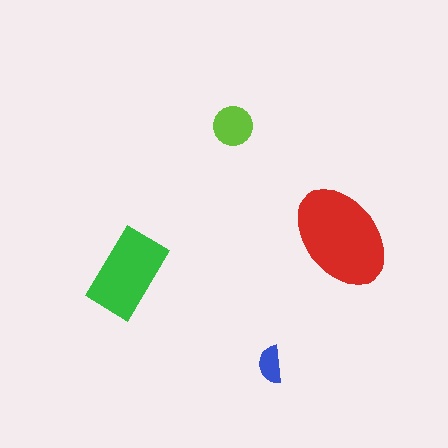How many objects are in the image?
There are 4 objects in the image.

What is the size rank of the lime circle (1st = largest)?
3rd.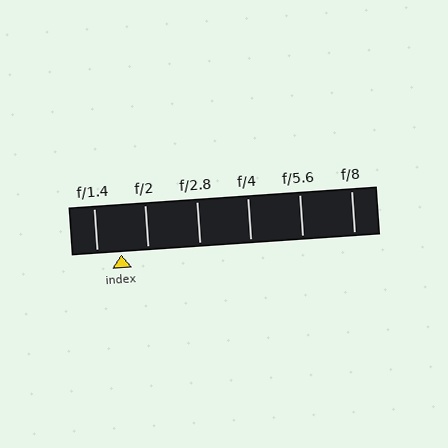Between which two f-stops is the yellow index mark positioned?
The index mark is between f/1.4 and f/2.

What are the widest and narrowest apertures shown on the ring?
The widest aperture shown is f/1.4 and the narrowest is f/8.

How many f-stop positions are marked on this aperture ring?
There are 6 f-stop positions marked.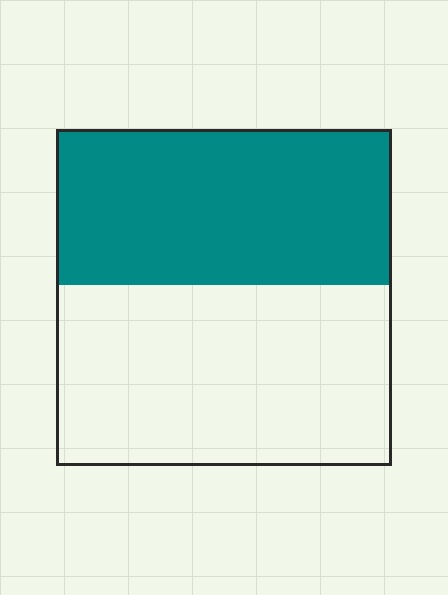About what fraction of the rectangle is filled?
About one half (1/2).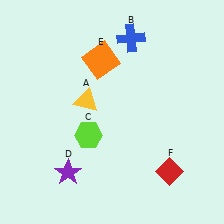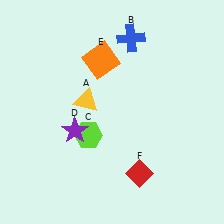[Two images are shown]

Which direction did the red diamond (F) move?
The red diamond (F) moved left.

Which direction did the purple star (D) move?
The purple star (D) moved up.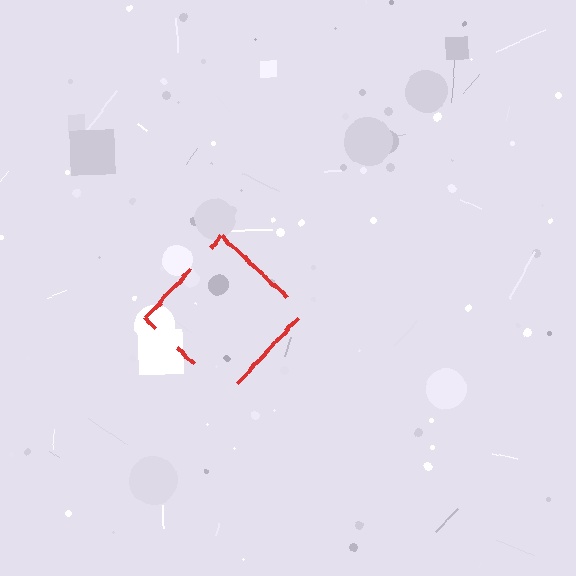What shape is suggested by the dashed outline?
The dashed outline suggests a diamond.